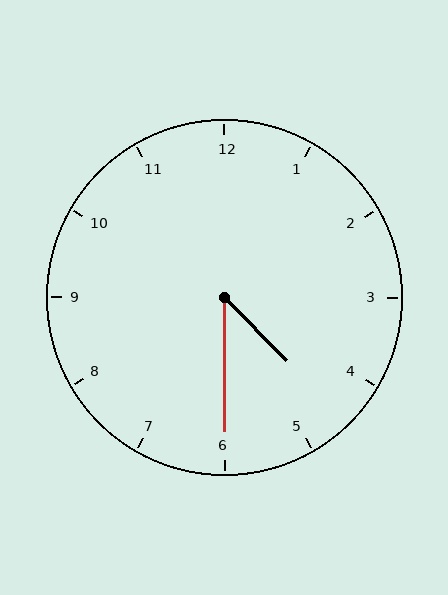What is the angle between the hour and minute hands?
Approximately 45 degrees.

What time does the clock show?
4:30.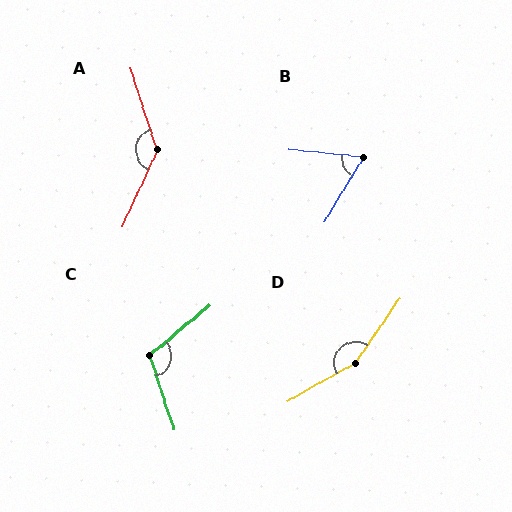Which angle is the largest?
D, at approximately 154 degrees.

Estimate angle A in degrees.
Approximately 137 degrees.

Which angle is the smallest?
B, at approximately 64 degrees.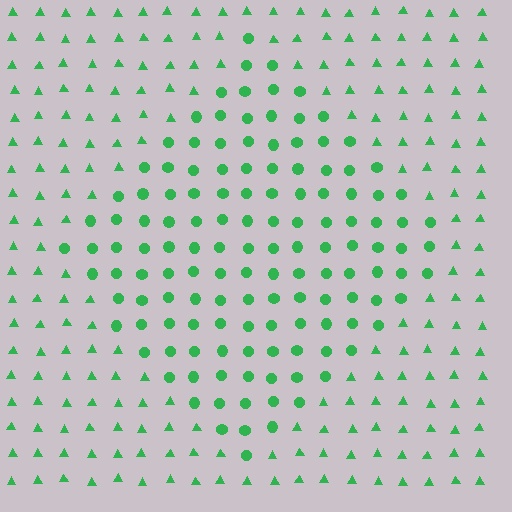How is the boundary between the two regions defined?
The boundary is defined by a change in element shape: circles inside vs. triangles outside. All elements share the same color and spacing.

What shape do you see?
I see a diamond.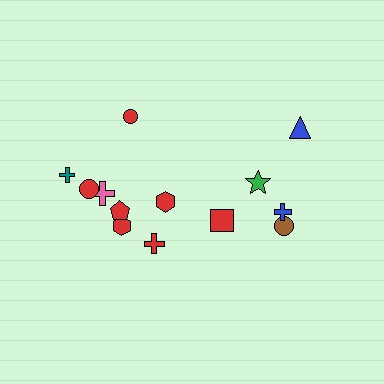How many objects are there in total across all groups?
There are 13 objects.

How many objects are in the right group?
There are 5 objects.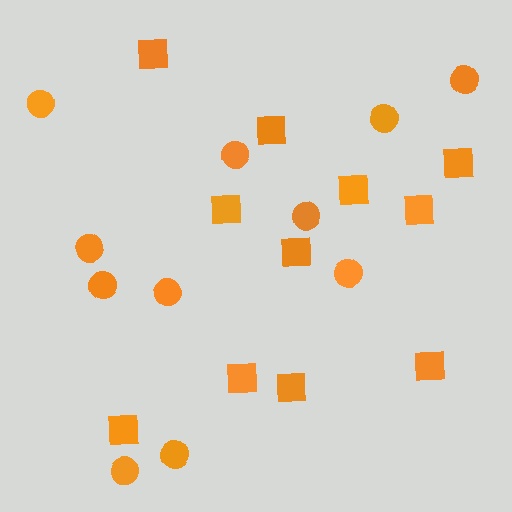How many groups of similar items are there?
There are 2 groups: one group of squares (11) and one group of circles (11).